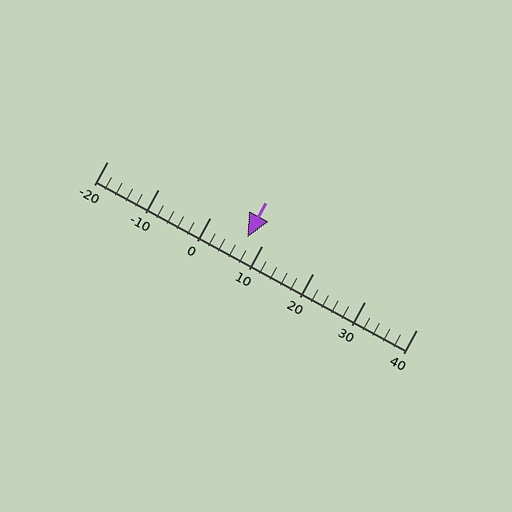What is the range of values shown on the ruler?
The ruler shows values from -20 to 40.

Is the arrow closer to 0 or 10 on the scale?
The arrow is closer to 10.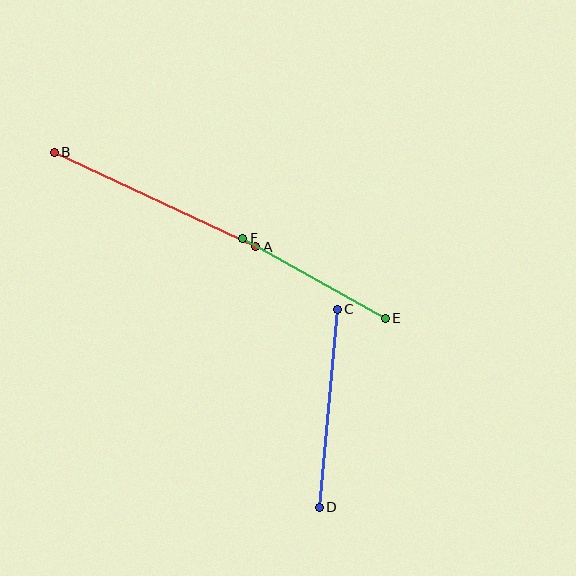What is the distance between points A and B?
The distance is approximately 223 pixels.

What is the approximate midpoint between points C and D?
The midpoint is at approximately (328, 408) pixels.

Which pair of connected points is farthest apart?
Points A and B are farthest apart.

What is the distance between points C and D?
The distance is approximately 198 pixels.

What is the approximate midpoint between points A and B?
The midpoint is at approximately (155, 200) pixels.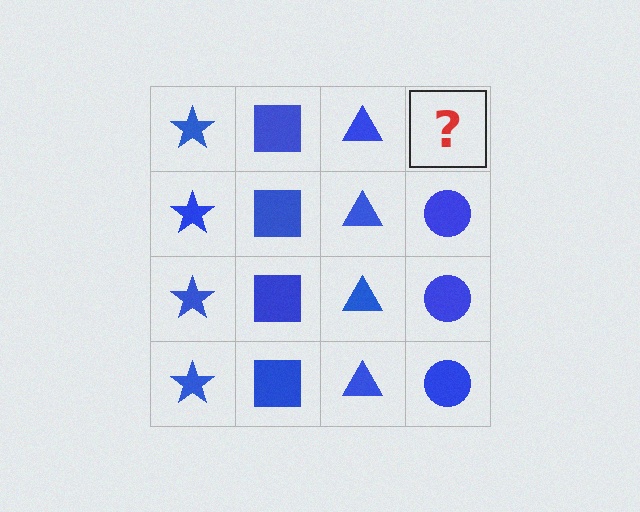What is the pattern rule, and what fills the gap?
The rule is that each column has a consistent shape. The gap should be filled with a blue circle.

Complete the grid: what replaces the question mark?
The question mark should be replaced with a blue circle.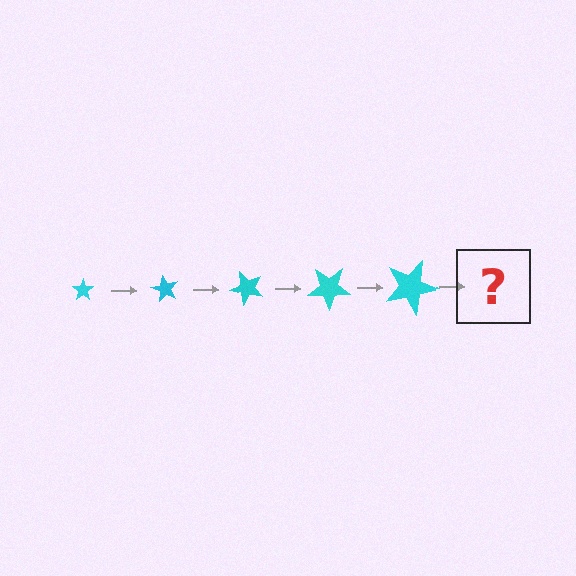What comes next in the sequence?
The next element should be a star, larger than the previous one and rotated 300 degrees from the start.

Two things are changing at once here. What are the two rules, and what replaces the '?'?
The two rules are that the star grows larger each step and it rotates 60 degrees each step. The '?' should be a star, larger than the previous one and rotated 300 degrees from the start.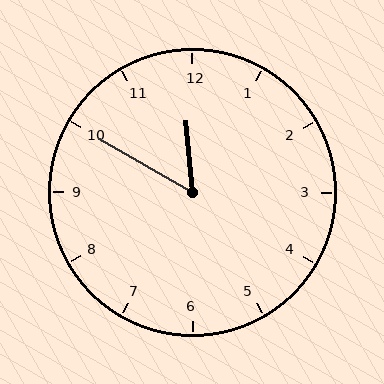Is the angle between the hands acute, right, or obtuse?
It is acute.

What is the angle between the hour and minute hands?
Approximately 55 degrees.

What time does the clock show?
11:50.